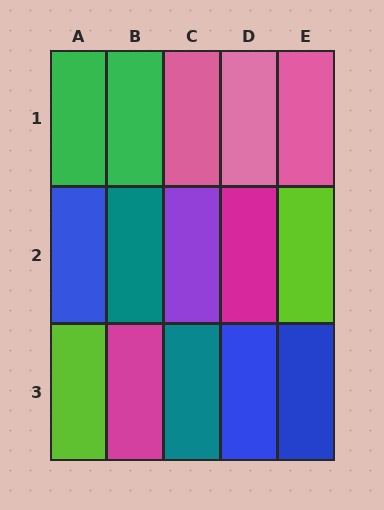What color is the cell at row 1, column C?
Pink.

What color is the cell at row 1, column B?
Green.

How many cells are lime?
2 cells are lime.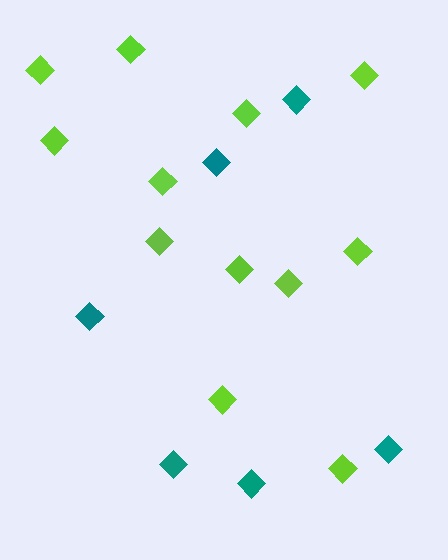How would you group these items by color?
There are 2 groups: one group of teal diamonds (6) and one group of lime diamonds (12).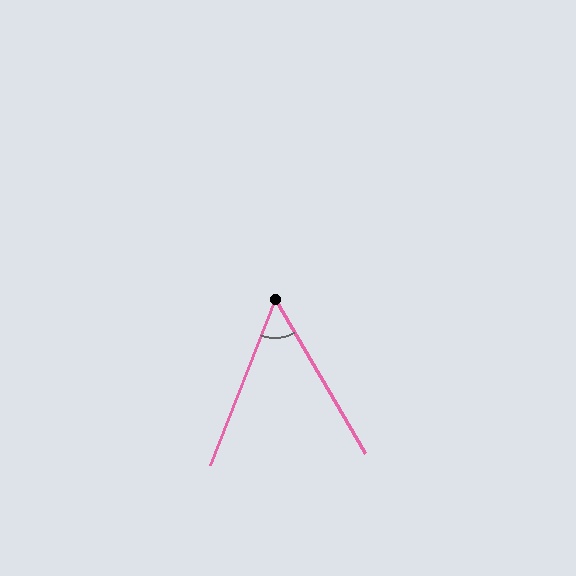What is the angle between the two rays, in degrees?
Approximately 52 degrees.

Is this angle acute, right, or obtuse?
It is acute.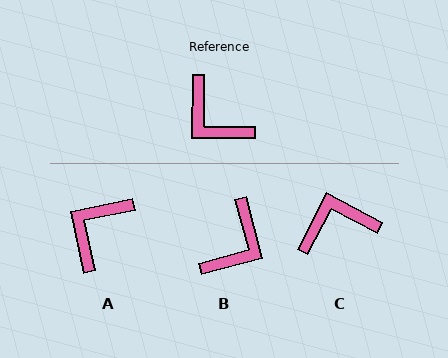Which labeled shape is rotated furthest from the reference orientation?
C, about 117 degrees away.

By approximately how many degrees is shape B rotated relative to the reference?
Approximately 106 degrees counter-clockwise.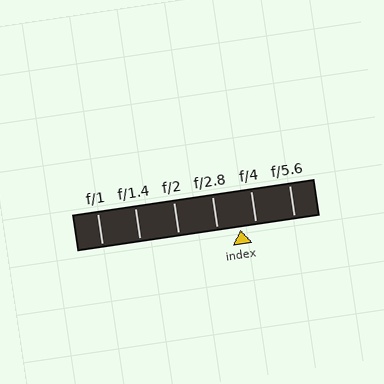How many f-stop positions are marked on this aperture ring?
There are 6 f-stop positions marked.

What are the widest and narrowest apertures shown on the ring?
The widest aperture shown is f/1 and the narrowest is f/5.6.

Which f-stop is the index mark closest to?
The index mark is closest to f/4.